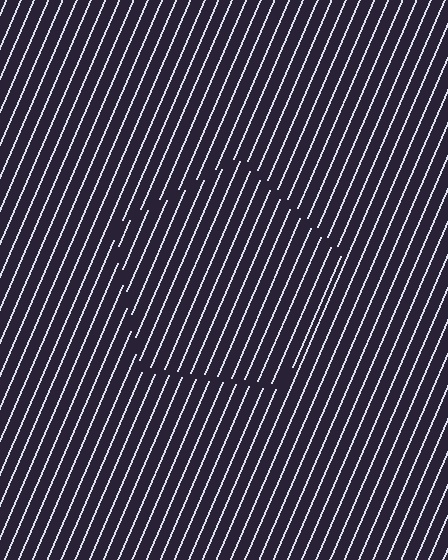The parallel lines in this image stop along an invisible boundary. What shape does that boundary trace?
An illusory pentagon. The interior of the shape contains the same grating, shifted by half a period — the contour is defined by the phase discontinuity where line-ends from the inner and outer gratings abut.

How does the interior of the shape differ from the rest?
The interior of the shape contains the same grating, shifted by half a period — the contour is defined by the phase discontinuity where line-ends from the inner and outer gratings abut.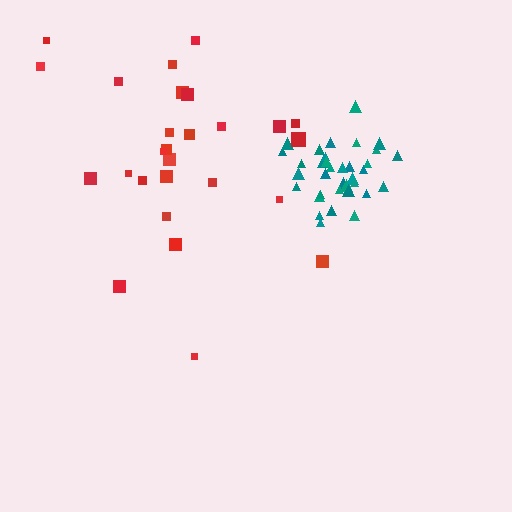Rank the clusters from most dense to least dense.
teal, red.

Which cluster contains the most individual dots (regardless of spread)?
Teal (35).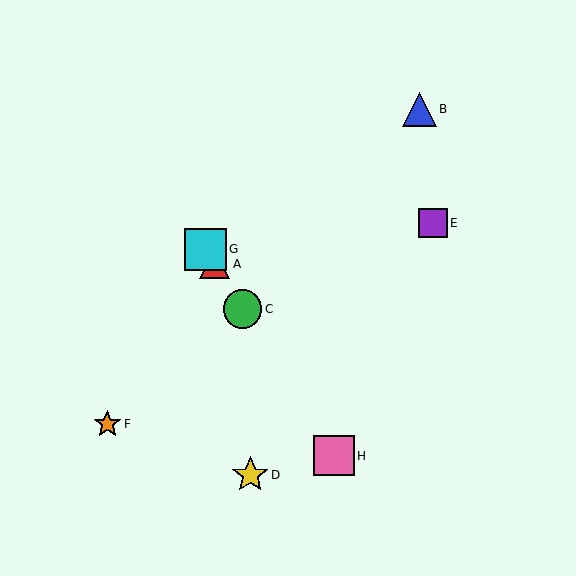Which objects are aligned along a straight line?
Objects A, C, G, H are aligned along a straight line.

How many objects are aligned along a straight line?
4 objects (A, C, G, H) are aligned along a straight line.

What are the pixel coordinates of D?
Object D is at (250, 475).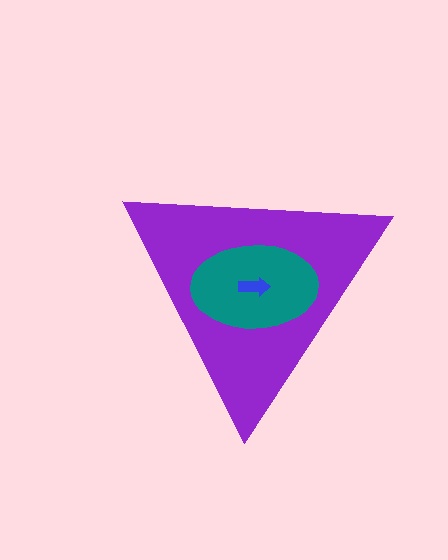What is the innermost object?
The blue arrow.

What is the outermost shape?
The purple triangle.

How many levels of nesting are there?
3.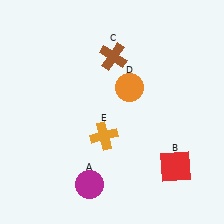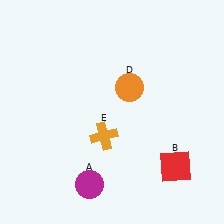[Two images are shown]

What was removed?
The brown cross (C) was removed in Image 2.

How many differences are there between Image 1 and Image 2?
There is 1 difference between the two images.